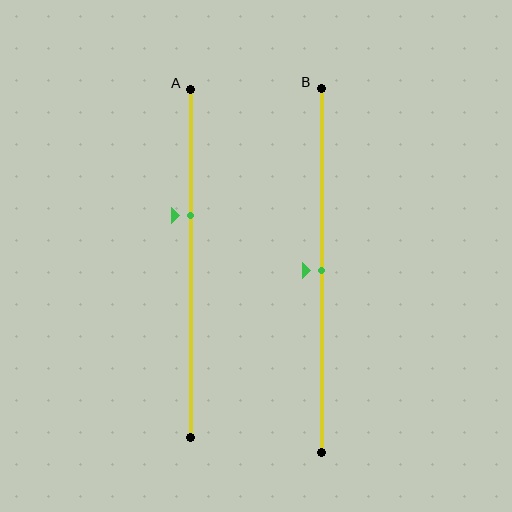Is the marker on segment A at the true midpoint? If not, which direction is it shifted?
No, the marker on segment A is shifted upward by about 14% of the segment length.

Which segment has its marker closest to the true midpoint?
Segment B has its marker closest to the true midpoint.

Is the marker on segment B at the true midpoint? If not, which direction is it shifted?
Yes, the marker on segment B is at the true midpoint.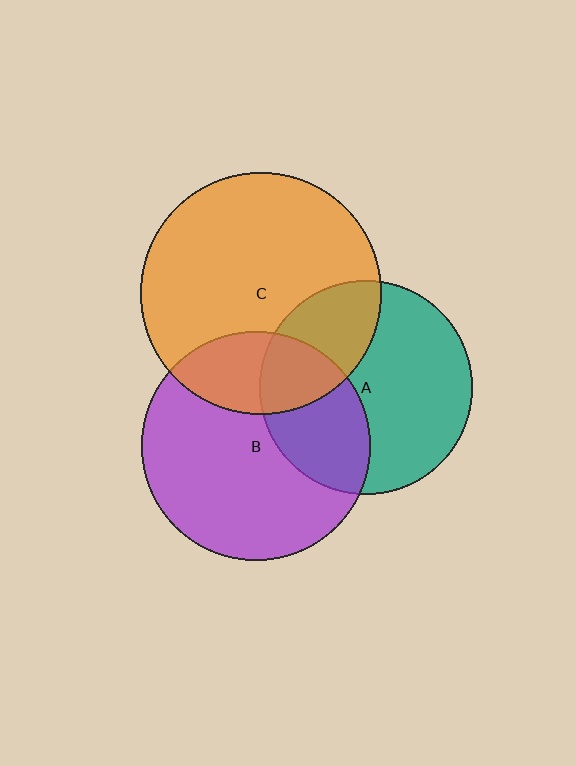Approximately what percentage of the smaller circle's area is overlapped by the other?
Approximately 35%.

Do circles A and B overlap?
Yes.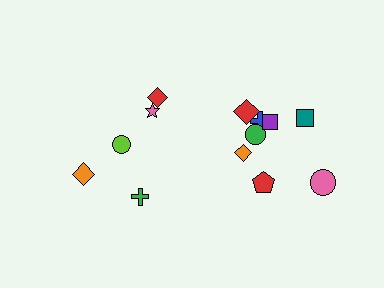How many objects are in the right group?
There are 8 objects.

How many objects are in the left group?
There are 5 objects.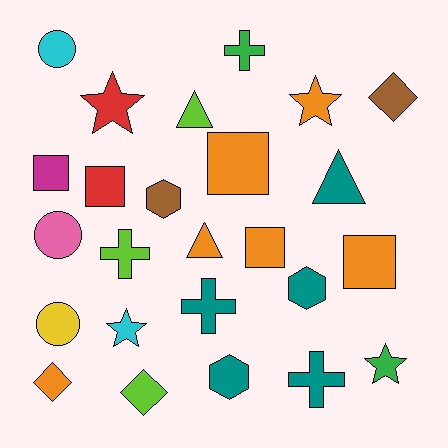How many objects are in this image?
There are 25 objects.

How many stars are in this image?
There are 4 stars.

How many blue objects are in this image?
There are no blue objects.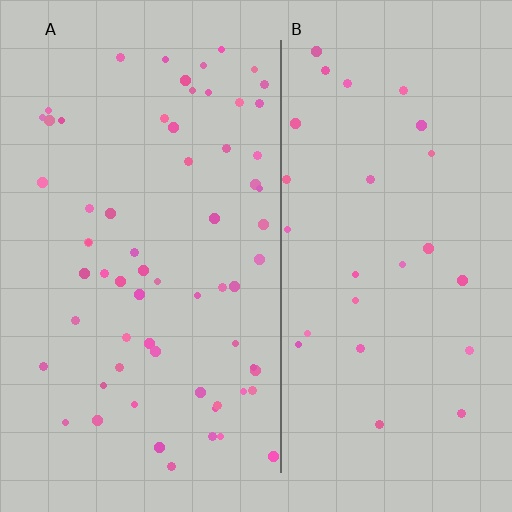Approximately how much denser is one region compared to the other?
Approximately 2.4× — region A over region B.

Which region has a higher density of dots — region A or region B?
A (the left).